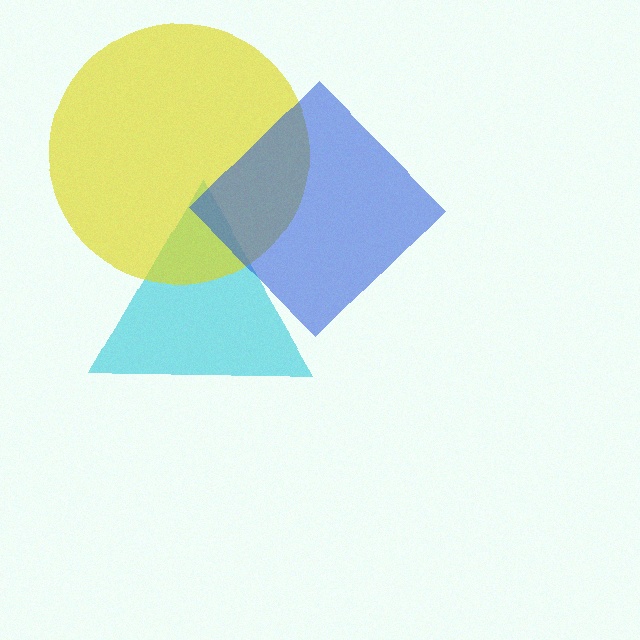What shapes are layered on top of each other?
The layered shapes are: a cyan triangle, a yellow circle, a blue diamond.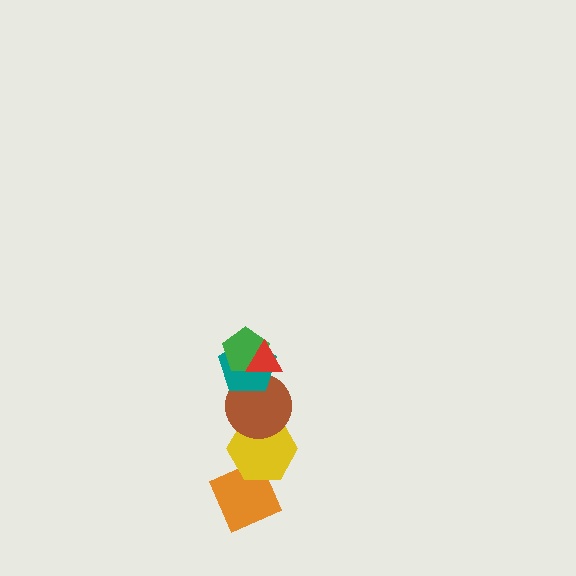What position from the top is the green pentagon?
The green pentagon is 2nd from the top.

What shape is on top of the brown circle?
The teal pentagon is on top of the brown circle.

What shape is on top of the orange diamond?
The yellow hexagon is on top of the orange diamond.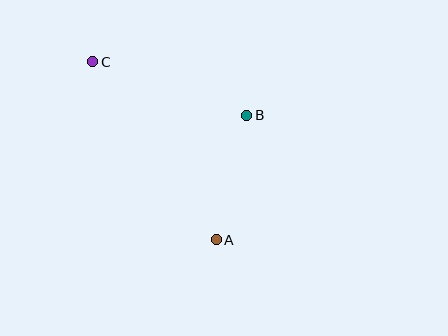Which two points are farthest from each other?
Points A and C are farthest from each other.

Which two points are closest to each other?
Points A and B are closest to each other.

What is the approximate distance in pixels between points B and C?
The distance between B and C is approximately 163 pixels.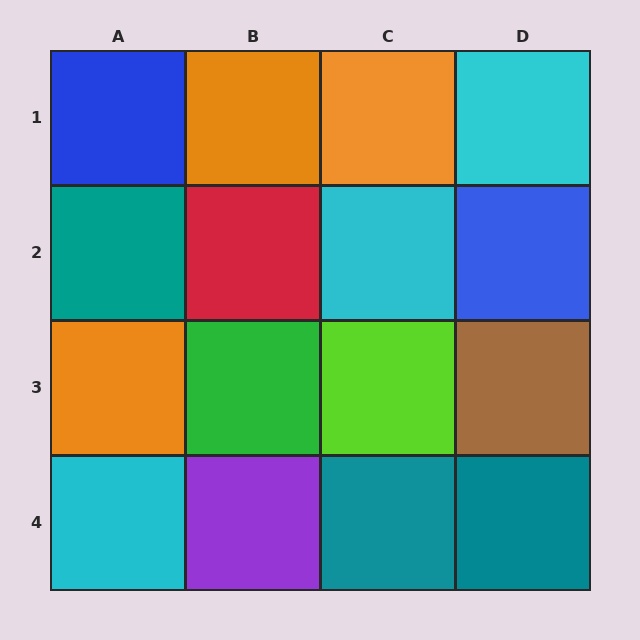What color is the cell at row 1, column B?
Orange.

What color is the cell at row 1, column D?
Cyan.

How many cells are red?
1 cell is red.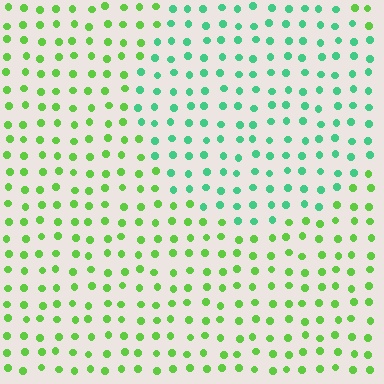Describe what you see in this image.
The image is filled with small lime elements in a uniform arrangement. A circle-shaped region is visible where the elements are tinted to a slightly different hue, forming a subtle color boundary.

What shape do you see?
I see a circle.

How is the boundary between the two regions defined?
The boundary is defined purely by a slight shift in hue (about 42 degrees). Spacing, size, and orientation are identical on both sides.